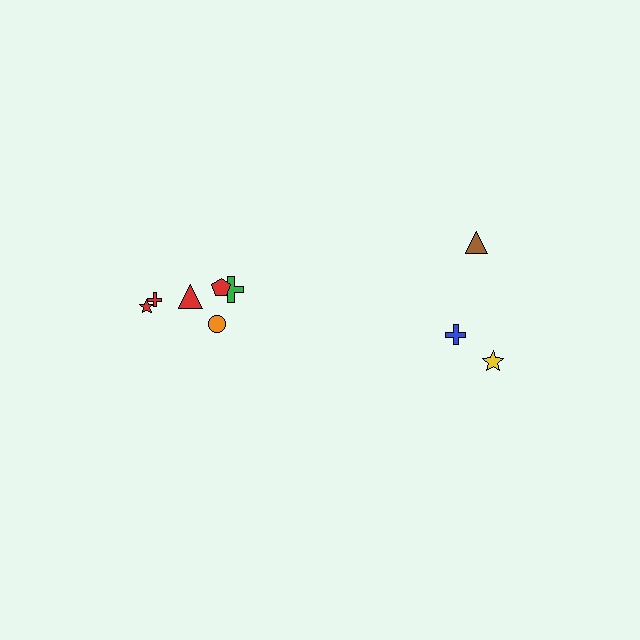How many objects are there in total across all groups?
There are 9 objects.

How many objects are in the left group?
There are 6 objects.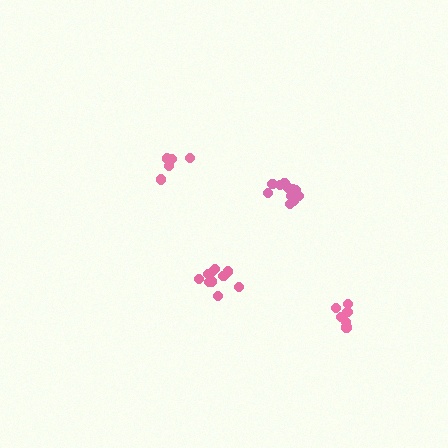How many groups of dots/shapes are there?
There are 4 groups.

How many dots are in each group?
Group 1: 11 dots, Group 2: 5 dots, Group 3: 6 dots, Group 4: 10 dots (32 total).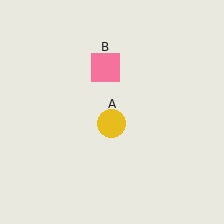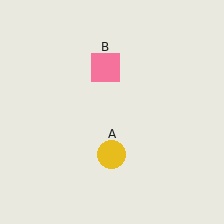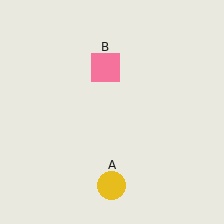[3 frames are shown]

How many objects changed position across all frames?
1 object changed position: yellow circle (object A).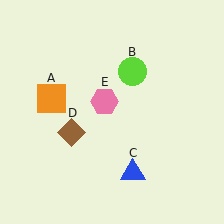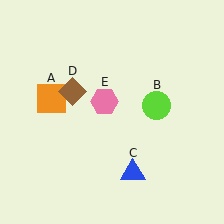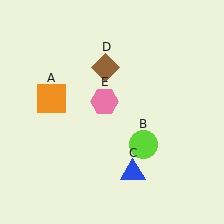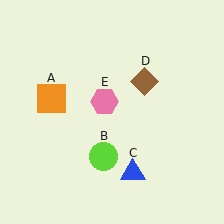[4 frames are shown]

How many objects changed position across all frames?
2 objects changed position: lime circle (object B), brown diamond (object D).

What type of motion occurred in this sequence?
The lime circle (object B), brown diamond (object D) rotated clockwise around the center of the scene.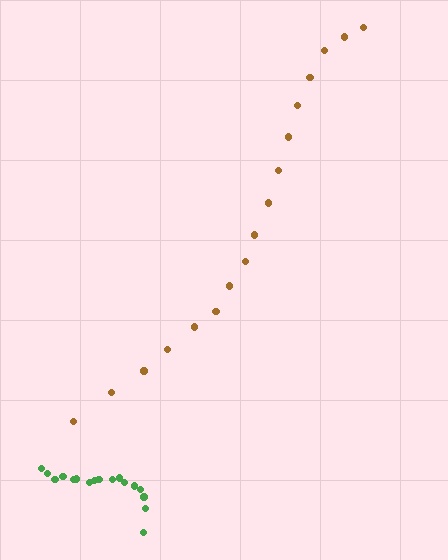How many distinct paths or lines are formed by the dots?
There are 2 distinct paths.